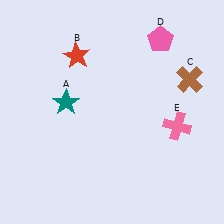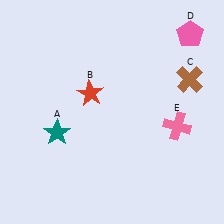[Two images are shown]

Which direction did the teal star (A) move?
The teal star (A) moved down.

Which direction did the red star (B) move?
The red star (B) moved down.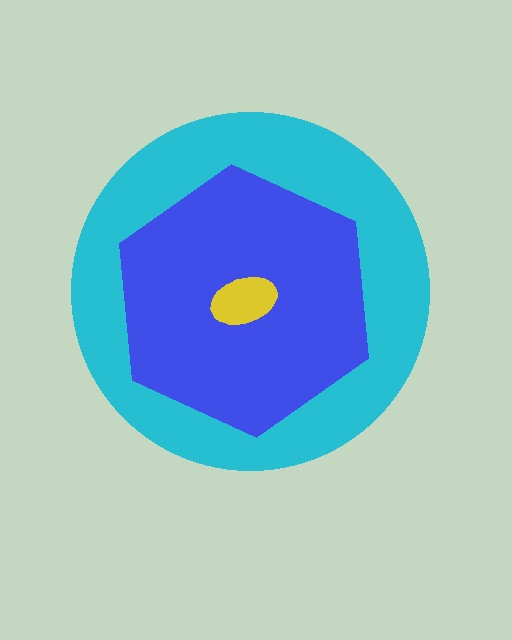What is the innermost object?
The yellow ellipse.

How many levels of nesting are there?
3.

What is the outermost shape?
The cyan circle.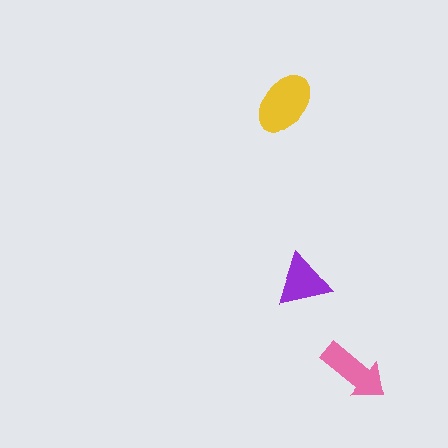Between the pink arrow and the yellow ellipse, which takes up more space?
The yellow ellipse.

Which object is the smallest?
The purple triangle.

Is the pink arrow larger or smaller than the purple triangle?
Larger.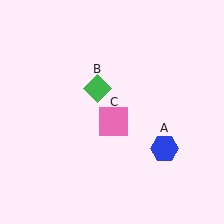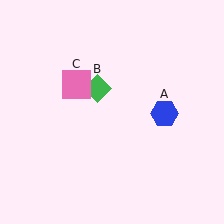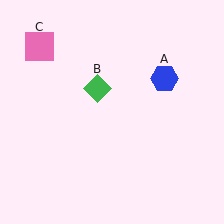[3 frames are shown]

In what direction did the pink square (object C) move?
The pink square (object C) moved up and to the left.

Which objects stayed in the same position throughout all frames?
Green diamond (object B) remained stationary.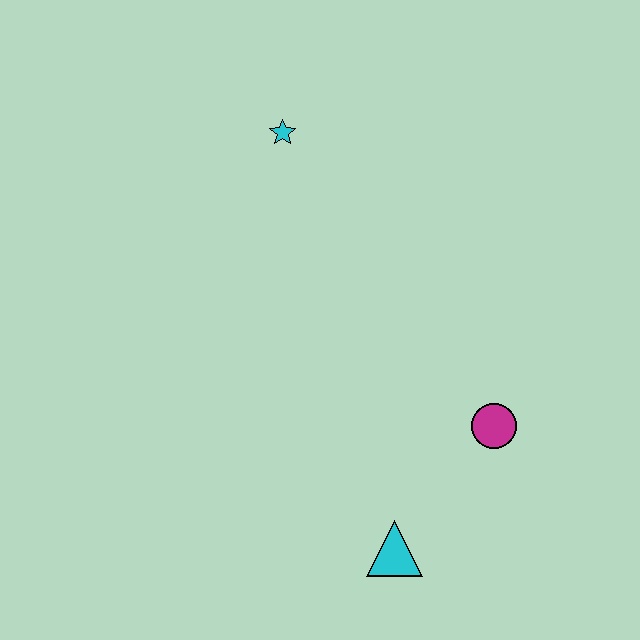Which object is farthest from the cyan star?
The cyan triangle is farthest from the cyan star.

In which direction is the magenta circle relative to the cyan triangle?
The magenta circle is above the cyan triangle.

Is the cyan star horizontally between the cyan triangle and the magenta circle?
No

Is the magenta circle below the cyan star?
Yes